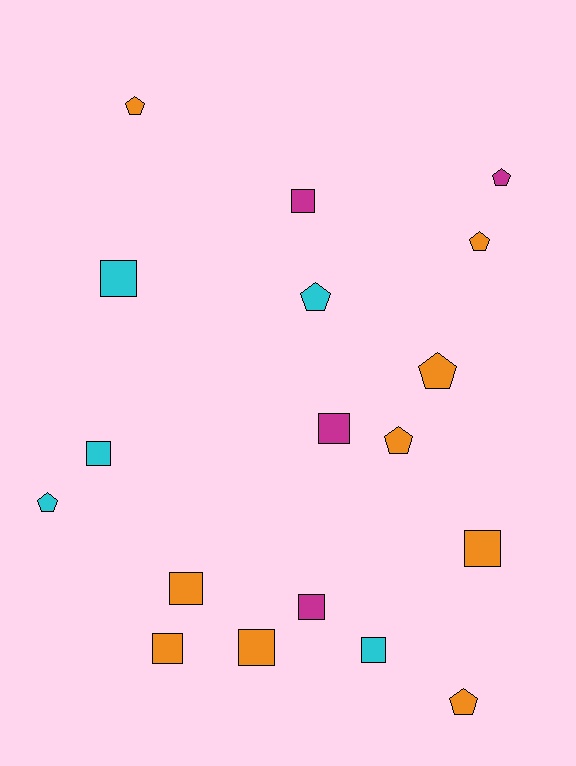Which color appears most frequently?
Orange, with 9 objects.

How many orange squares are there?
There are 4 orange squares.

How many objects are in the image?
There are 18 objects.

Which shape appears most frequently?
Square, with 10 objects.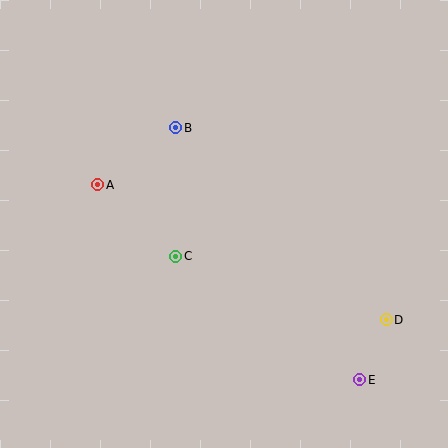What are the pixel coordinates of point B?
Point B is at (176, 128).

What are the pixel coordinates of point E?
Point E is at (360, 380).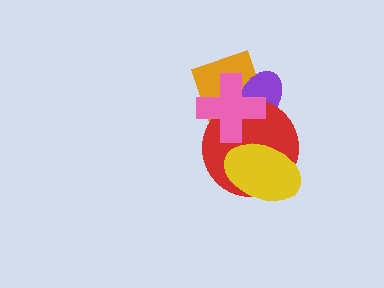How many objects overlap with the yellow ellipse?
1 object overlaps with the yellow ellipse.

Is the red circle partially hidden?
Yes, it is partially covered by another shape.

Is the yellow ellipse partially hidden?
No, no other shape covers it.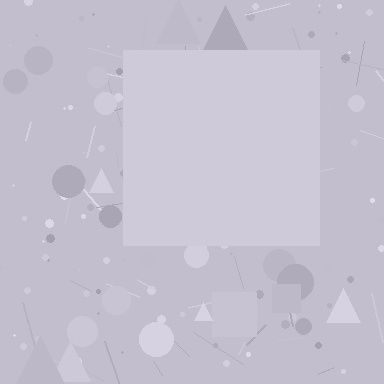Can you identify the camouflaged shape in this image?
The camouflaged shape is a square.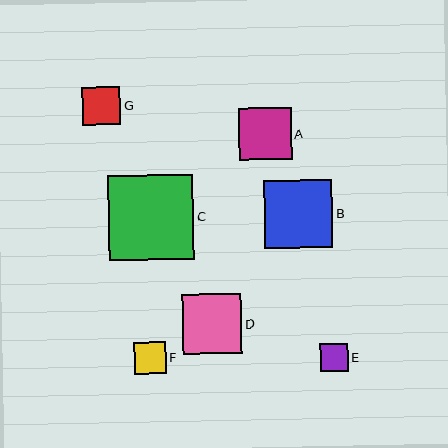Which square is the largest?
Square C is the largest with a size of approximately 85 pixels.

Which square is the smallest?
Square E is the smallest with a size of approximately 28 pixels.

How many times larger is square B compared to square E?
Square B is approximately 2.4 times the size of square E.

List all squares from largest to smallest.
From largest to smallest: C, B, D, A, G, F, E.